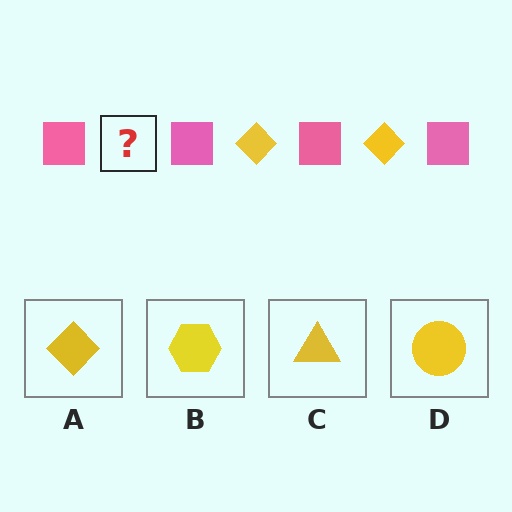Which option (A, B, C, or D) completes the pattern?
A.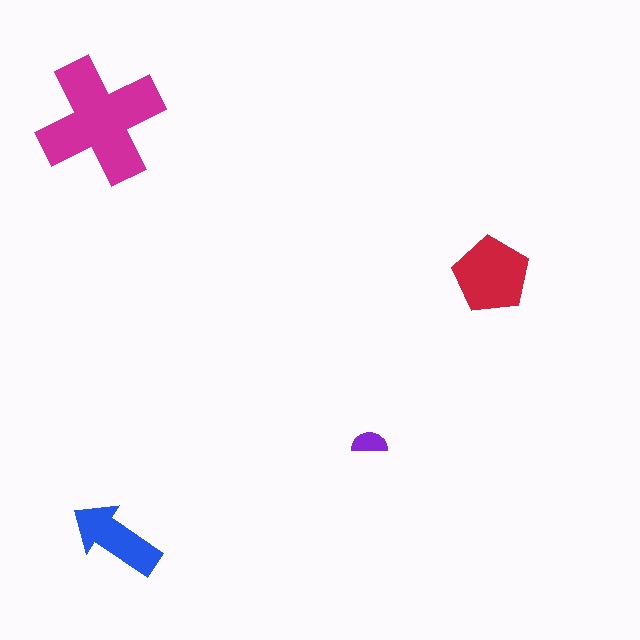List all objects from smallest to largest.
The purple semicircle, the blue arrow, the red pentagon, the magenta cross.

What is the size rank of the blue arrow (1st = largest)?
3rd.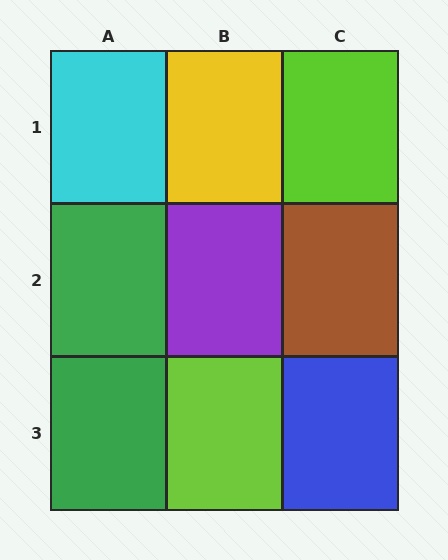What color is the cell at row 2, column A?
Green.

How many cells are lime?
2 cells are lime.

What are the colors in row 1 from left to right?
Cyan, yellow, lime.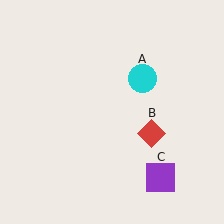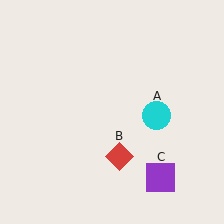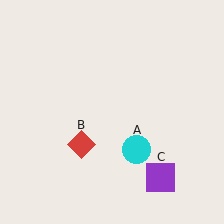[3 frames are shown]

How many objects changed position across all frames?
2 objects changed position: cyan circle (object A), red diamond (object B).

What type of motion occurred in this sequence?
The cyan circle (object A), red diamond (object B) rotated clockwise around the center of the scene.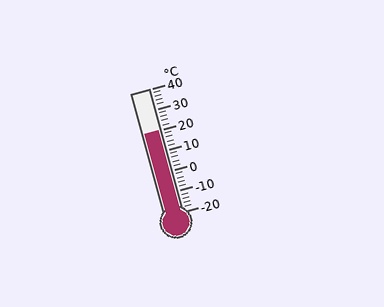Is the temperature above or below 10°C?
The temperature is above 10°C.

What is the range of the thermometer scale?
The thermometer scale ranges from -20°C to 40°C.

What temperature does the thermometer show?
The thermometer shows approximately 20°C.